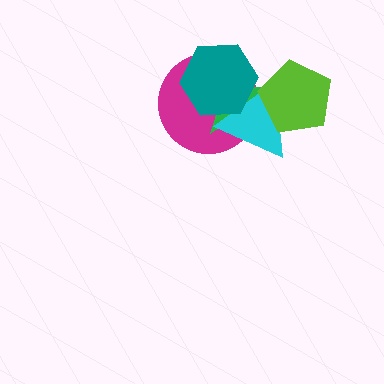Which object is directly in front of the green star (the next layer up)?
The cyan triangle is directly in front of the green star.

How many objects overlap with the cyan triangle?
4 objects overlap with the cyan triangle.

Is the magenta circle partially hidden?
Yes, it is partially covered by another shape.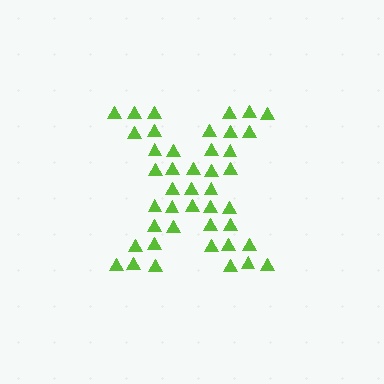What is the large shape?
The large shape is the letter X.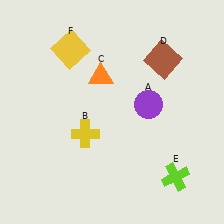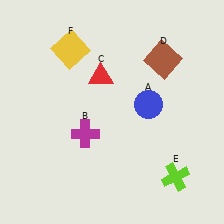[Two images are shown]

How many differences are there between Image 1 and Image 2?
There are 3 differences between the two images.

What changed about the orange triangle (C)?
In Image 1, C is orange. In Image 2, it changed to red.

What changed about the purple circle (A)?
In Image 1, A is purple. In Image 2, it changed to blue.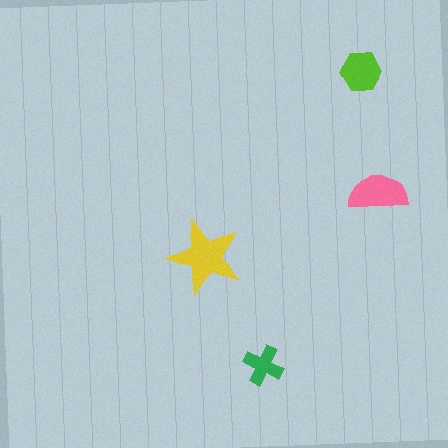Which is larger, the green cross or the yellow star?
The yellow star.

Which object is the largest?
The yellow star.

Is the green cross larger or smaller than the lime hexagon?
Smaller.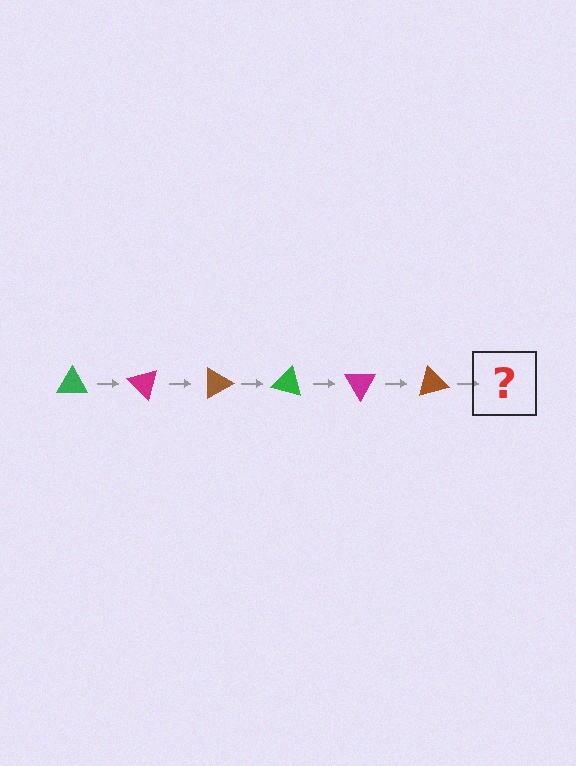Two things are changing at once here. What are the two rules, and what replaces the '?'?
The two rules are that it rotates 45 degrees each step and the color cycles through green, magenta, and brown. The '?' should be a green triangle, rotated 270 degrees from the start.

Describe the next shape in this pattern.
It should be a green triangle, rotated 270 degrees from the start.